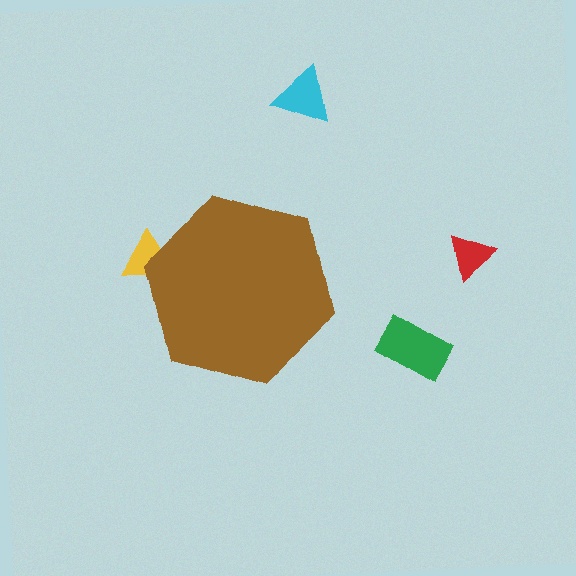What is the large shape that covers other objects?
A brown hexagon.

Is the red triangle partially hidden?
No, the red triangle is fully visible.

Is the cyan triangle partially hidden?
No, the cyan triangle is fully visible.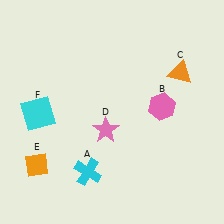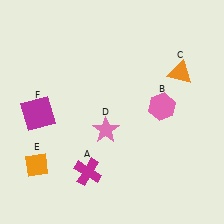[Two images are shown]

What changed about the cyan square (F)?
In Image 1, F is cyan. In Image 2, it changed to magenta.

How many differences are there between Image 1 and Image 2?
There are 2 differences between the two images.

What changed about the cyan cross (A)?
In Image 1, A is cyan. In Image 2, it changed to magenta.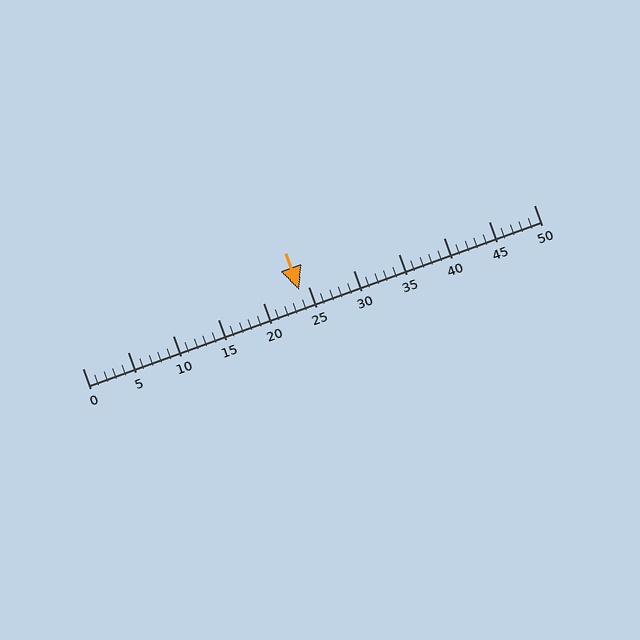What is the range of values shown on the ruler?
The ruler shows values from 0 to 50.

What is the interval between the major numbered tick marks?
The major tick marks are spaced 5 units apart.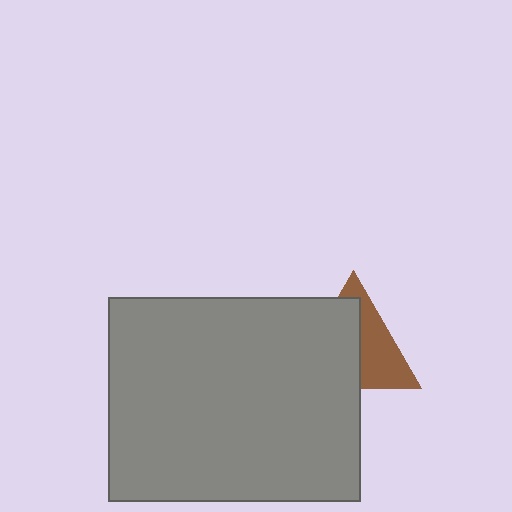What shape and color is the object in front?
The object in front is a gray rectangle.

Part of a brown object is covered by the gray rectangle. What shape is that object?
It is a triangle.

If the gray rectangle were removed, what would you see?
You would see the complete brown triangle.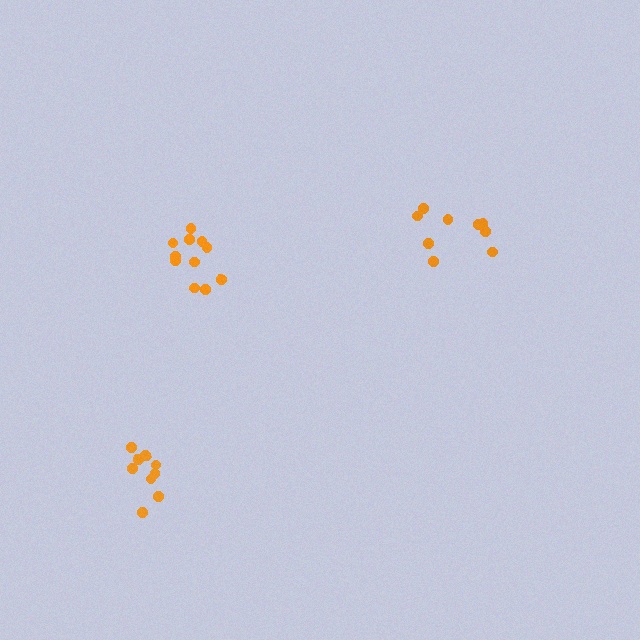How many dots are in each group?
Group 1: 11 dots, Group 2: 9 dots, Group 3: 9 dots (29 total).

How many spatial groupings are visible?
There are 3 spatial groupings.